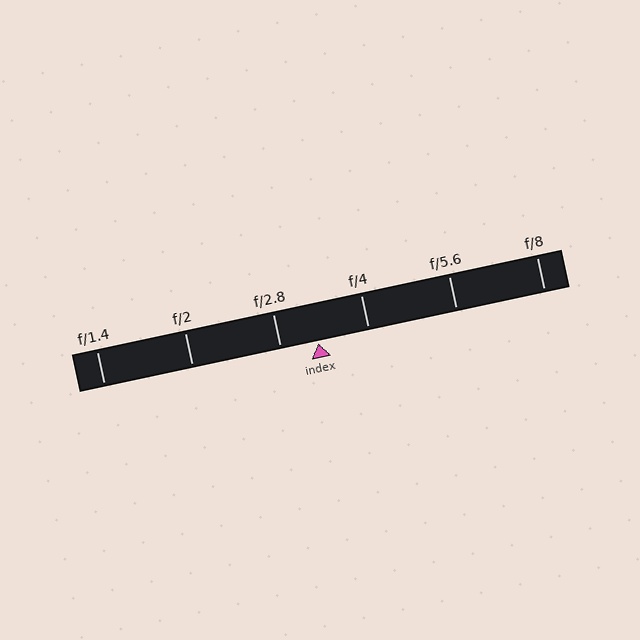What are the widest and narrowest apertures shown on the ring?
The widest aperture shown is f/1.4 and the narrowest is f/8.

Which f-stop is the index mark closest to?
The index mark is closest to f/2.8.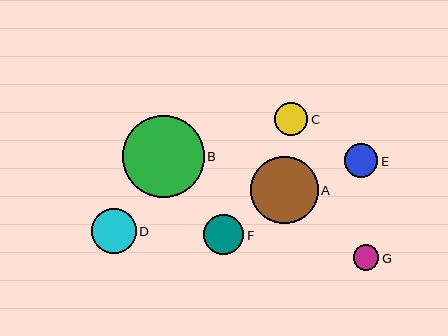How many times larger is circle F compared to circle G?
Circle F is approximately 1.6 times the size of circle G.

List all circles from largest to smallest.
From largest to smallest: B, A, D, F, E, C, G.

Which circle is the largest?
Circle B is the largest with a size of approximately 82 pixels.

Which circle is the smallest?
Circle G is the smallest with a size of approximately 25 pixels.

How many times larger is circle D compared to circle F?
Circle D is approximately 1.1 times the size of circle F.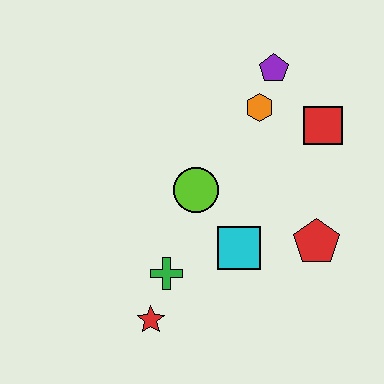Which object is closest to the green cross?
The red star is closest to the green cross.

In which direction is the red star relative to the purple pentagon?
The red star is below the purple pentagon.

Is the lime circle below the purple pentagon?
Yes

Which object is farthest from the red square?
The red star is farthest from the red square.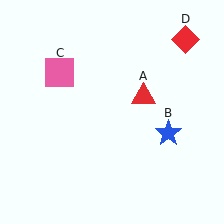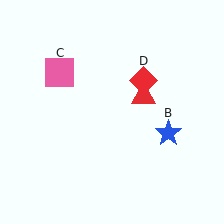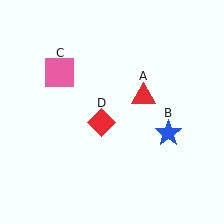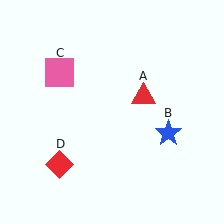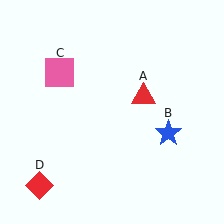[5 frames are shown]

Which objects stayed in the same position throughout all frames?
Red triangle (object A) and blue star (object B) and pink square (object C) remained stationary.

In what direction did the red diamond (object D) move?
The red diamond (object D) moved down and to the left.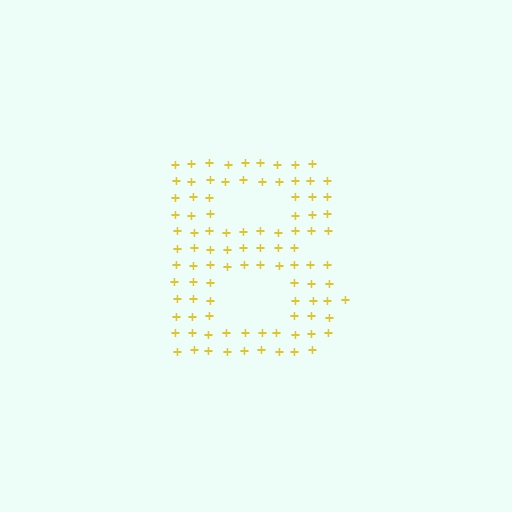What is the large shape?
The large shape is the letter B.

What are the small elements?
The small elements are plus signs.